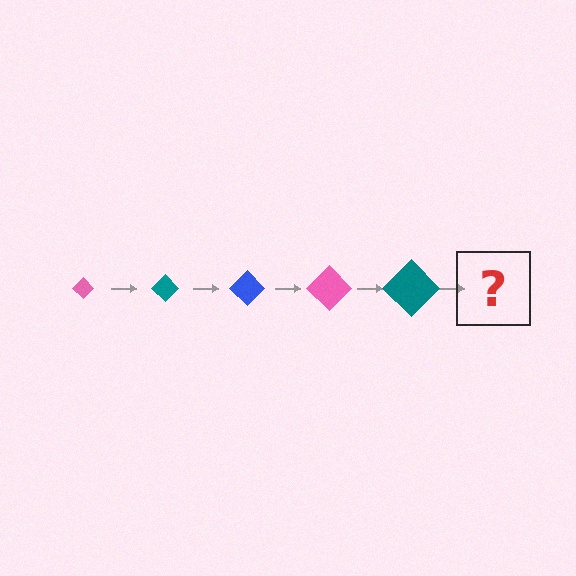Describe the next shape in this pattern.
It should be a blue diamond, larger than the previous one.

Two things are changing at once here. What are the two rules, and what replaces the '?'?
The two rules are that the diamond grows larger each step and the color cycles through pink, teal, and blue. The '?' should be a blue diamond, larger than the previous one.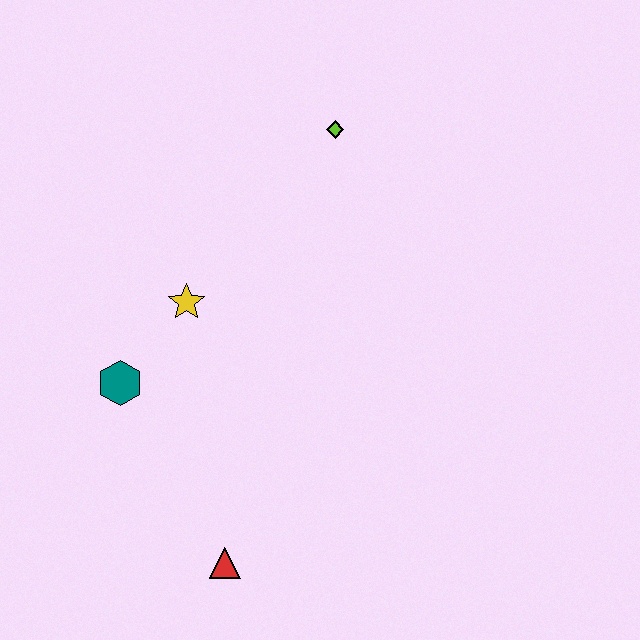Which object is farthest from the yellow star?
The red triangle is farthest from the yellow star.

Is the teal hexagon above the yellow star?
No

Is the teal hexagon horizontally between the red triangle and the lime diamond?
No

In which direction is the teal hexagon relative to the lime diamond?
The teal hexagon is below the lime diamond.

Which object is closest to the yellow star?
The teal hexagon is closest to the yellow star.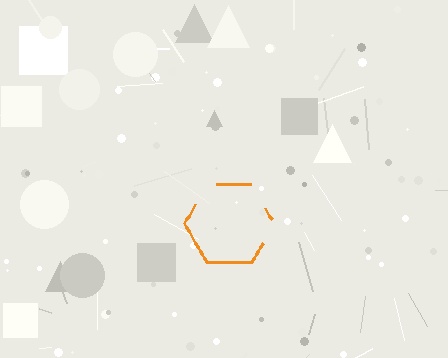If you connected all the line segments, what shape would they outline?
They would outline a hexagon.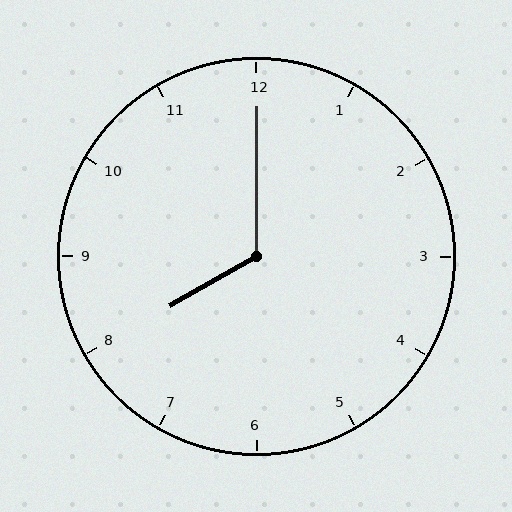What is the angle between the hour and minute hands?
Approximately 120 degrees.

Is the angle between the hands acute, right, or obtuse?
It is obtuse.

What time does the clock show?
8:00.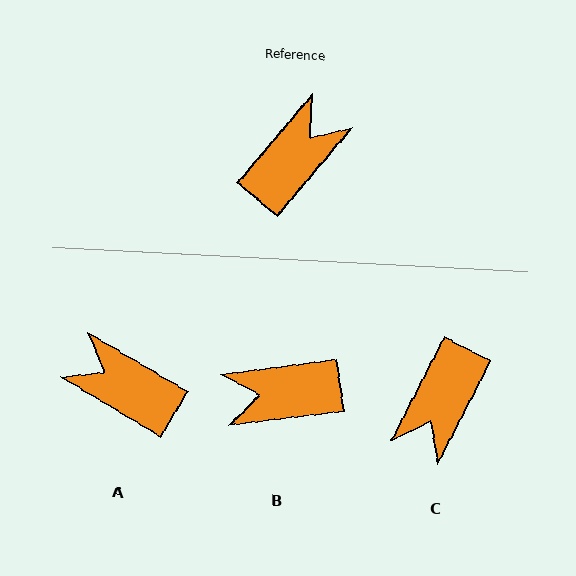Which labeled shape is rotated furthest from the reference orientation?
C, about 167 degrees away.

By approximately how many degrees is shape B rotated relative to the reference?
Approximately 137 degrees counter-clockwise.